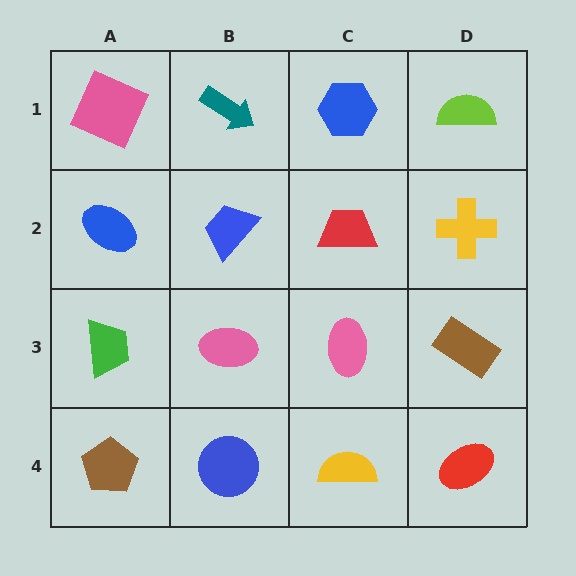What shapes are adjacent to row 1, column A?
A blue ellipse (row 2, column A), a teal arrow (row 1, column B).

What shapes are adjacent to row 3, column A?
A blue ellipse (row 2, column A), a brown pentagon (row 4, column A), a pink ellipse (row 3, column B).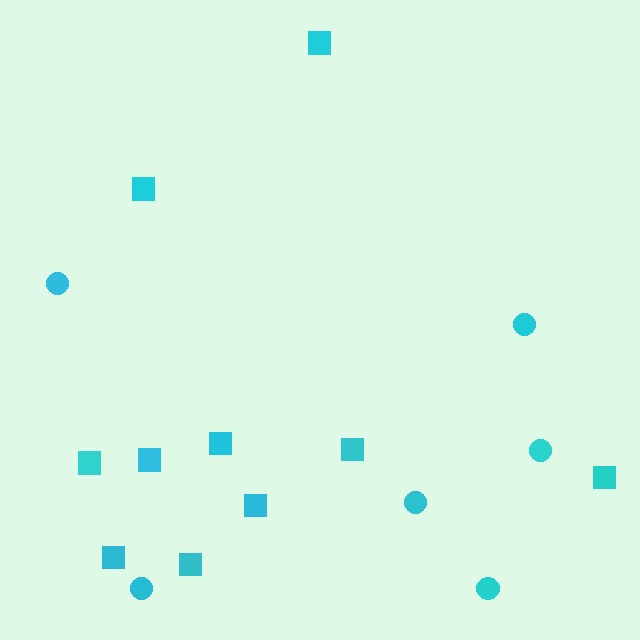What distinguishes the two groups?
There are 2 groups: one group of circles (6) and one group of squares (10).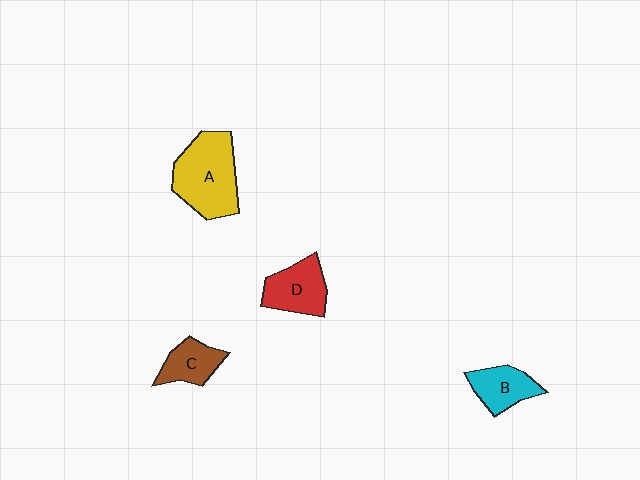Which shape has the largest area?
Shape A (yellow).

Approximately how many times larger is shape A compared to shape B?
Approximately 1.9 times.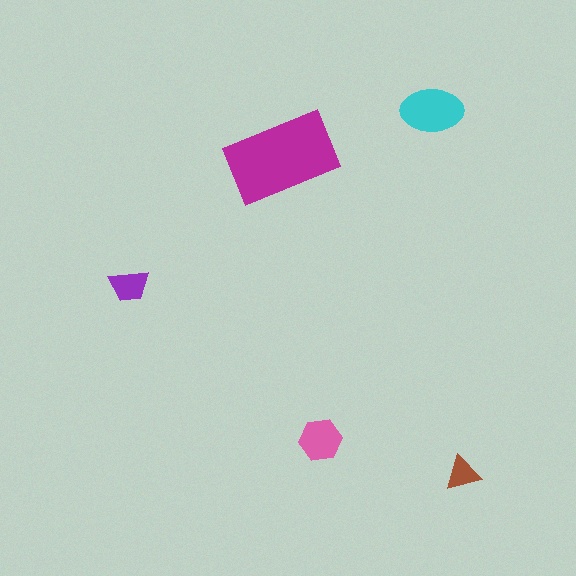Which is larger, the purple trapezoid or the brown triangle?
The purple trapezoid.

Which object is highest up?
The cyan ellipse is topmost.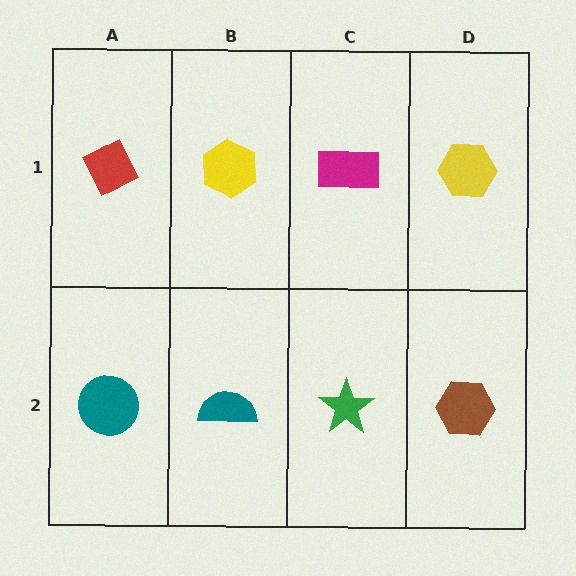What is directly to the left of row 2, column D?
A green star.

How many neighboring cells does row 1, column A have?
2.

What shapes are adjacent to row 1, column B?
A teal semicircle (row 2, column B), a red diamond (row 1, column A), a magenta rectangle (row 1, column C).